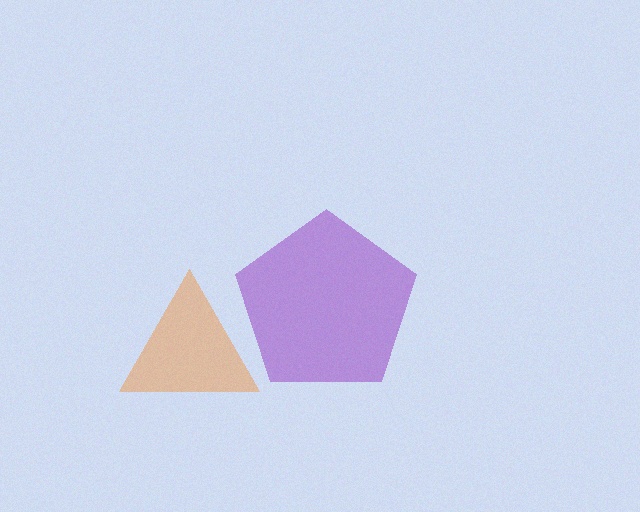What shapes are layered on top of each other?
The layered shapes are: an orange triangle, a purple pentagon.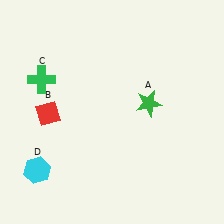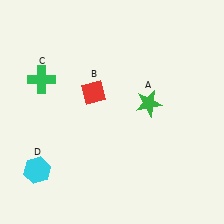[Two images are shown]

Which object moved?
The red diamond (B) moved right.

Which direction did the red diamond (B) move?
The red diamond (B) moved right.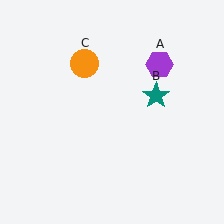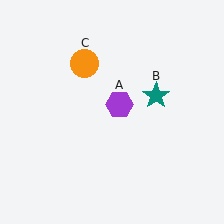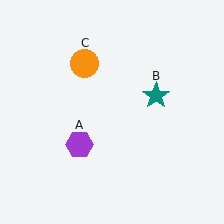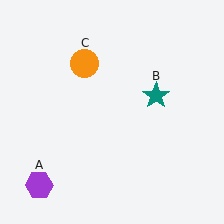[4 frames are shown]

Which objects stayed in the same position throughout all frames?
Teal star (object B) and orange circle (object C) remained stationary.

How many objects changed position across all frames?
1 object changed position: purple hexagon (object A).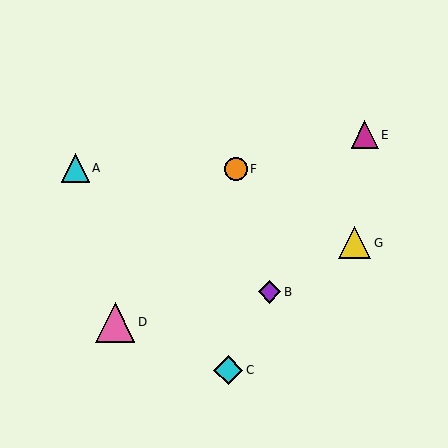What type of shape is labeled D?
Shape D is a pink triangle.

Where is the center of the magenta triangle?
The center of the magenta triangle is at (365, 135).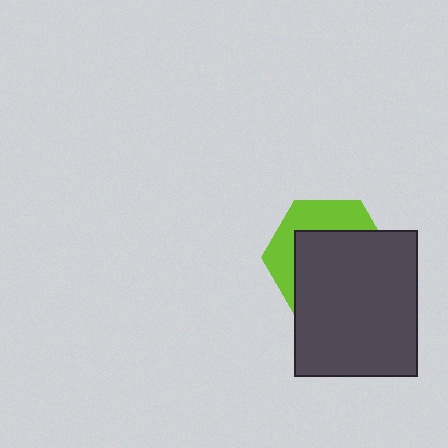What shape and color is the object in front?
The object in front is a dark gray rectangle.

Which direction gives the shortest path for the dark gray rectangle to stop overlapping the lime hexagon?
Moving toward the lower-right gives the shortest separation.